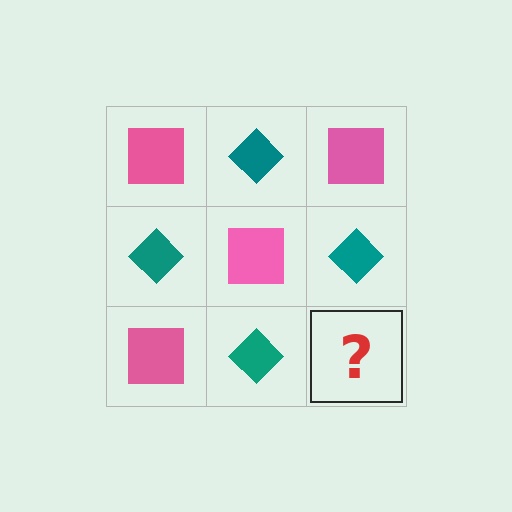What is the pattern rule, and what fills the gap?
The rule is that it alternates pink square and teal diamond in a checkerboard pattern. The gap should be filled with a pink square.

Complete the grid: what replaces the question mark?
The question mark should be replaced with a pink square.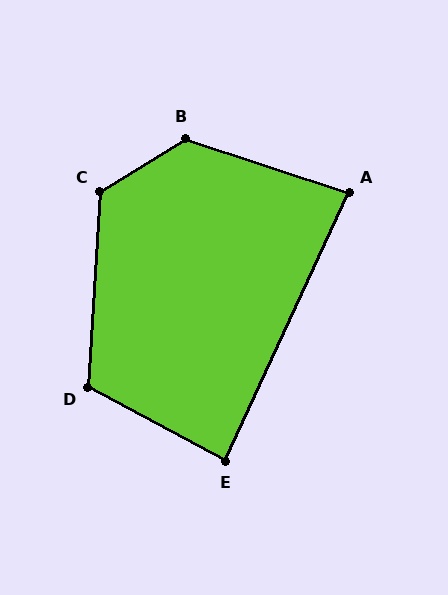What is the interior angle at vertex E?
Approximately 87 degrees (approximately right).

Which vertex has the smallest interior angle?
A, at approximately 84 degrees.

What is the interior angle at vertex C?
Approximately 125 degrees (obtuse).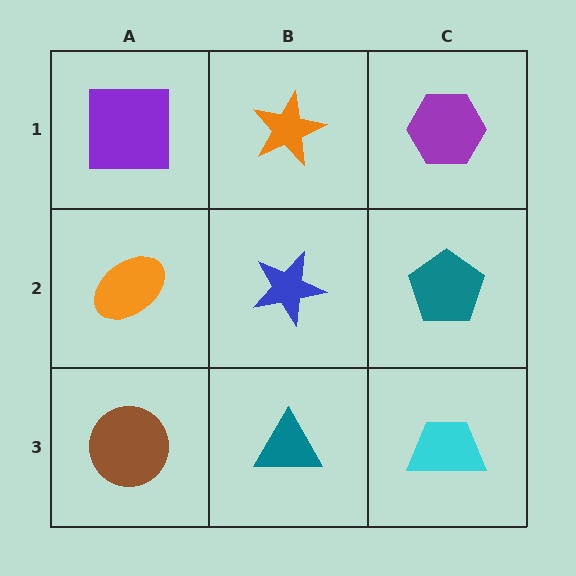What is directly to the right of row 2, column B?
A teal pentagon.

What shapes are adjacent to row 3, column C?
A teal pentagon (row 2, column C), a teal triangle (row 3, column B).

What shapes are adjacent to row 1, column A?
An orange ellipse (row 2, column A), an orange star (row 1, column B).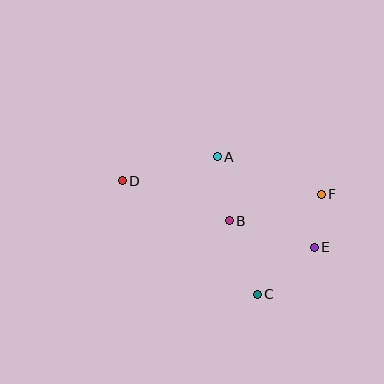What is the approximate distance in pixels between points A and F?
The distance between A and F is approximately 110 pixels.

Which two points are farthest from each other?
Points D and E are farthest from each other.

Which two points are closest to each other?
Points E and F are closest to each other.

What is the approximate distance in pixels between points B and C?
The distance between B and C is approximately 78 pixels.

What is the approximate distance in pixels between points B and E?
The distance between B and E is approximately 89 pixels.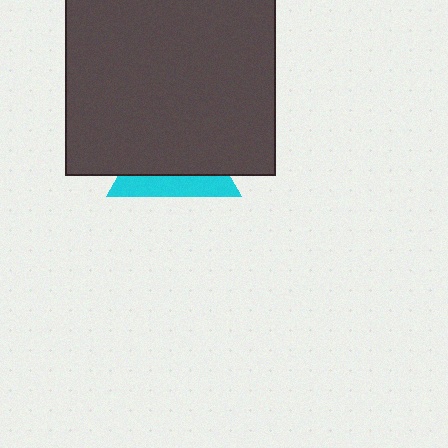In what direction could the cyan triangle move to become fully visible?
The cyan triangle could move down. That would shift it out from behind the dark gray square entirely.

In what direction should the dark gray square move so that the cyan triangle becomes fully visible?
The dark gray square should move up. That is the shortest direction to clear the overlap and leave the cyan triangle fully visible.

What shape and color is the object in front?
The object in front is a dark gray square.